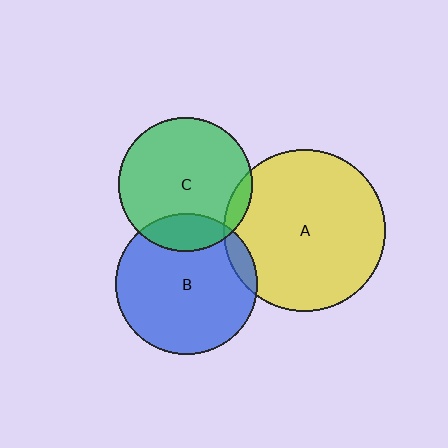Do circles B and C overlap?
Yes.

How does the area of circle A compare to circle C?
Approximately 1.5 times.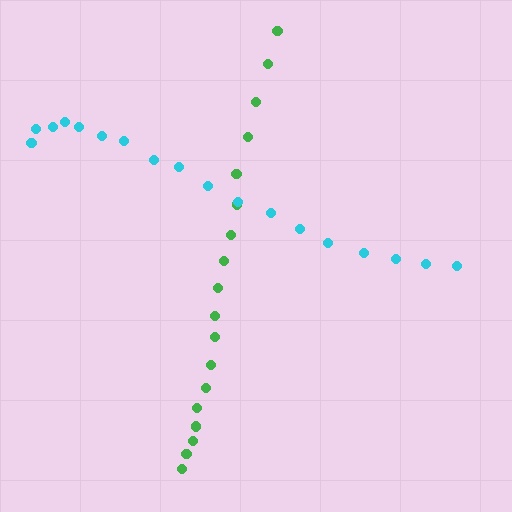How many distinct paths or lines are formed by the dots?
There are 2 distinct paths.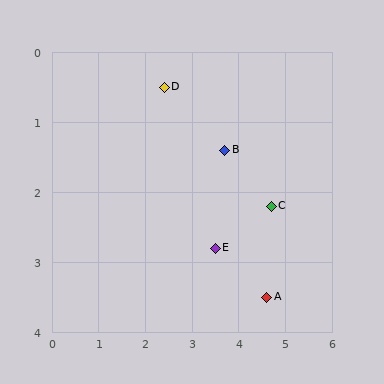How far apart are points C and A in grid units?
Points C and A are about 1.3 grid units apart.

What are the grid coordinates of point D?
Point D is at approximately (2.4, 0.5).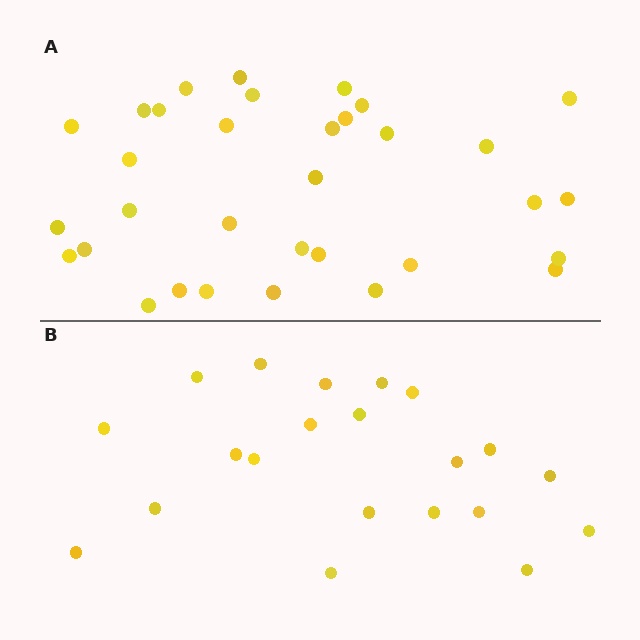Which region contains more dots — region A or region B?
Region A (the top region) has more dots.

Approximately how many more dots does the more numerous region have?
Region A has roughly 12 or so more dots than region B.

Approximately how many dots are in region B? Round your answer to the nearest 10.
About 20 dots. (The exact count is 21, which rounds to 20.)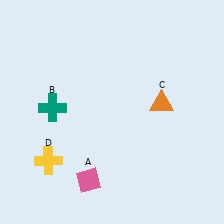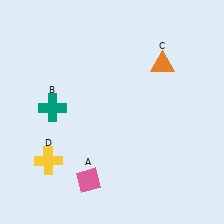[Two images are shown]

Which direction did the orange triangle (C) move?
The orange triangle (C) moved up.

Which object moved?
The orange triangle (C) moved up.